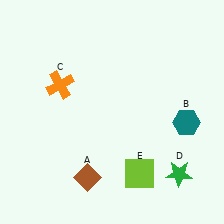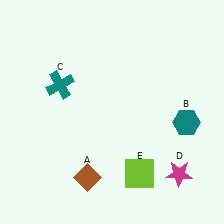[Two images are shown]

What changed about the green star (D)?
In Image 1, D is green. In Image 2, it changed to magenta.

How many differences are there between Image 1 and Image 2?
There are 2 differences between the two images.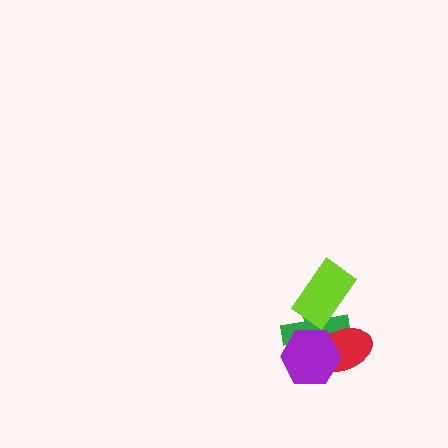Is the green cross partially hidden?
Yes, it is partially covered by another shape.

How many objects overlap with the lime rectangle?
1 object overlaps with the lime rectangle.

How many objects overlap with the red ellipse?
2 objects overlap with the red ellipse.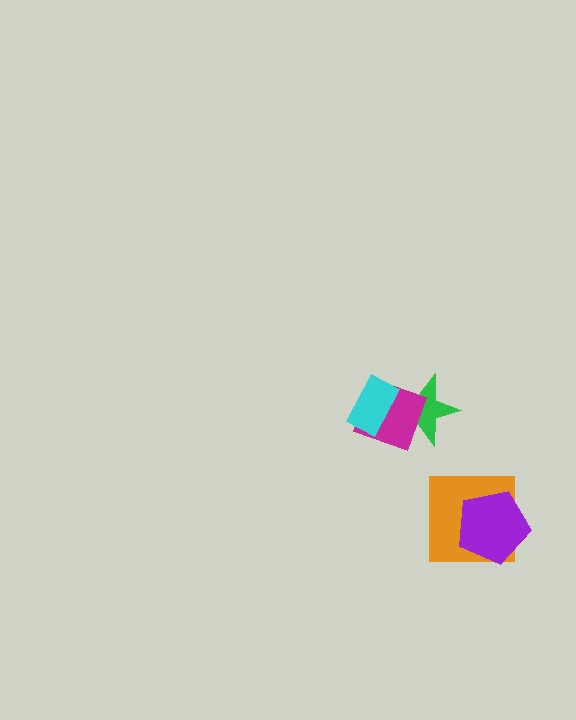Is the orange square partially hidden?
Yes, it is partially covered by another shape.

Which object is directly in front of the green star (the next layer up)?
The magenta square is directly in front of the green star.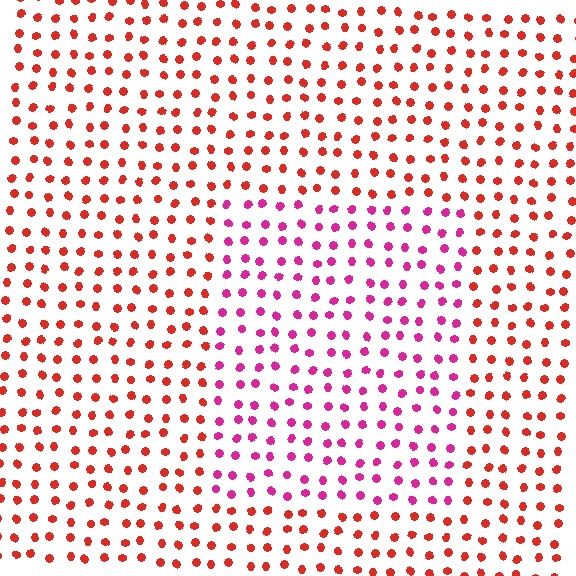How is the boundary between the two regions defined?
The boundary is defined purely by a slight shift in hue (about 42 degrees). Spacing, size, and orientation are identical on both sides.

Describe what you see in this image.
The image is filled with small red elements in a uniform arrangement. A rectangle-shaped region is visible where the elements are tinted to a slightly different hue, forming a subtle color boundary.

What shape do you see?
I see a rectangle.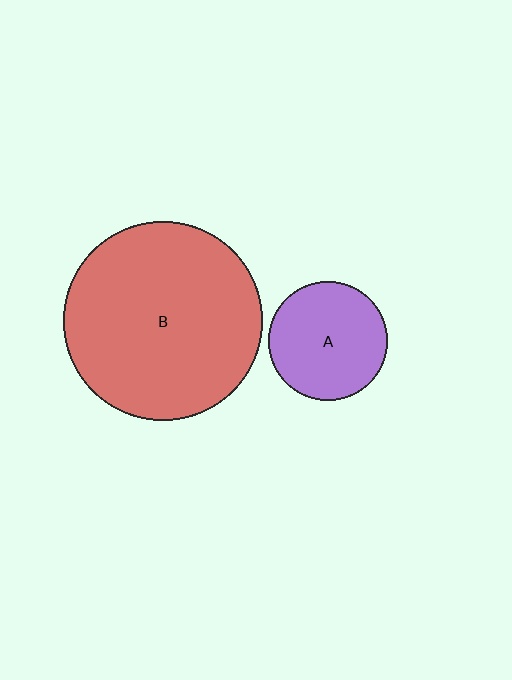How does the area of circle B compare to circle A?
Approximately 2.8 times.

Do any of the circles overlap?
No, none of the circles overlap.